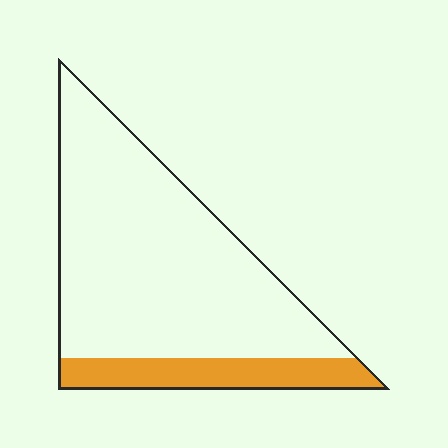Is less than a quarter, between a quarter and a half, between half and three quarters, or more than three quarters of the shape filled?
Less than a quarter.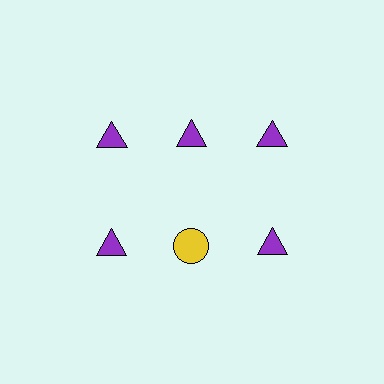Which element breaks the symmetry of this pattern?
The yellow circle in the second row, second from left column breaks the symmetry. All other shapes are purple triangles.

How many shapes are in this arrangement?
There are 6 shapes arranged in a grid pattern.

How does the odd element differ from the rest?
It differs in both color (yellow instead of purple) and shape (circle instead of triangle).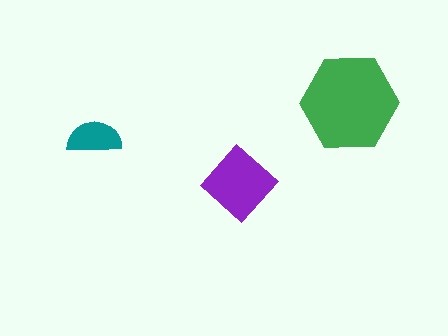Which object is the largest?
The green hexagon.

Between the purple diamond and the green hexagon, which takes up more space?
The green hexagon.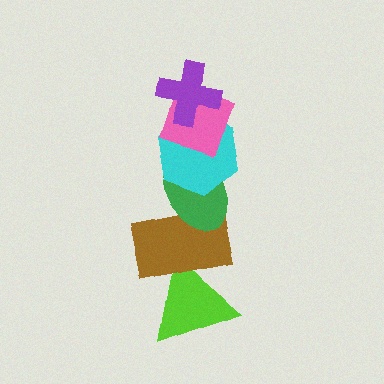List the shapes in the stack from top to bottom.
From top to bottom: the purple cross, the pink diamond, the cyan hexagon, the green ellipse, the brown rectangle, the lime triangle.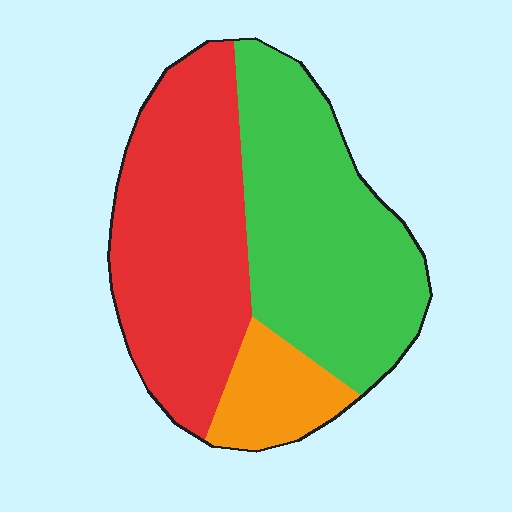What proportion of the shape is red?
Red covers around 45% of the shape.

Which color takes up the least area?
Orange, at roughly 10%.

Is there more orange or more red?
Red.